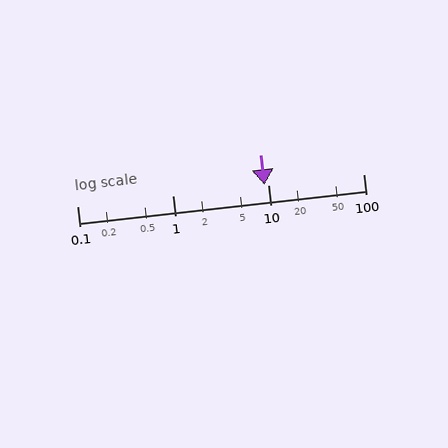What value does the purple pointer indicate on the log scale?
The pointer indicates approximately 9.3.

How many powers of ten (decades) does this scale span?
The scale spans 3 decades, from 0.1 to 100.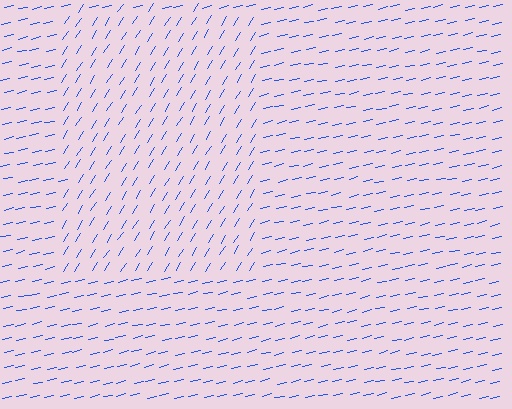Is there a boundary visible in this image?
Yes, there is a texture boundary formed by a change in line orientation.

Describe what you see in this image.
The image is filled with small blue line segments. A rectangle region in the image has lines oriented differently from the surrounding lines, creating a visible texture boundary.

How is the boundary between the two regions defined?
The boundary is defined purely by a change in line orientation (approximately 45 degrees difference). All lines are the same color and thickness.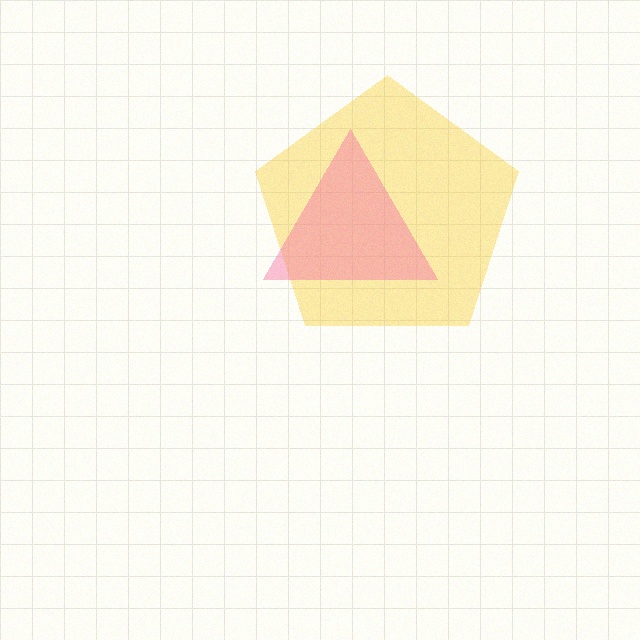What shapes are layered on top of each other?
The layered shapes are: a yellow pentagon, a pink triangle.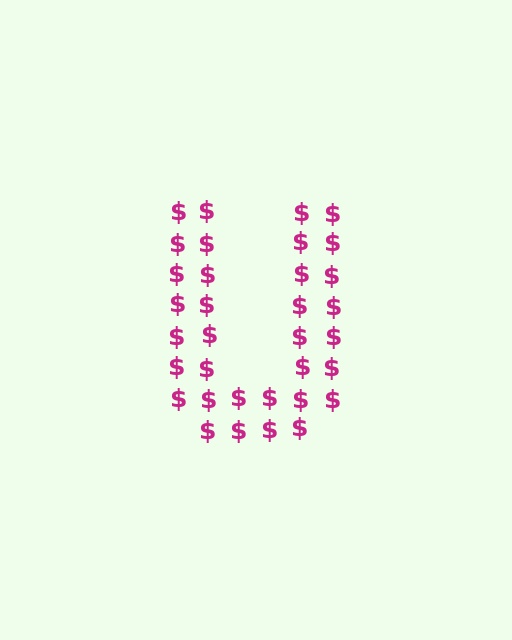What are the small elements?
The small elements are dollar signs.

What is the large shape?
The large shape is the letter U.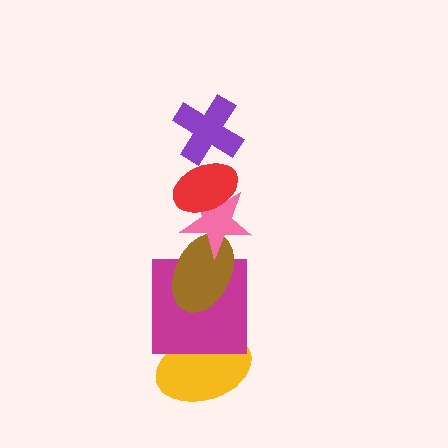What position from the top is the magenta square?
The magenta square is 5th from the top.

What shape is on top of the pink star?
The red ellipse is on top of the pink star.